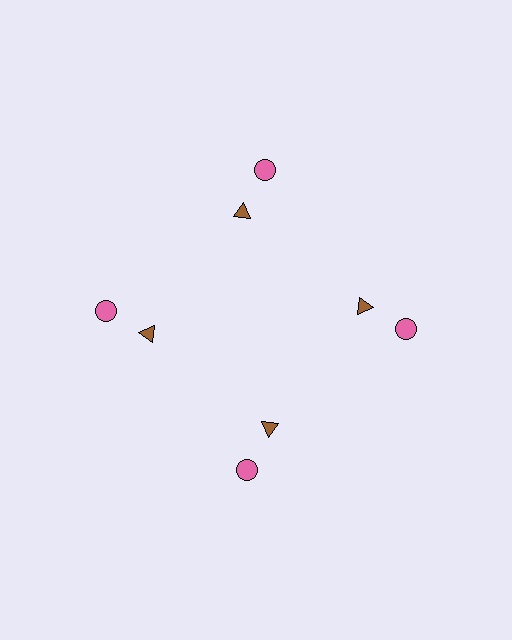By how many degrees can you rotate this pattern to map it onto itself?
The pattern maps onto itself every 90 degrees of rotation.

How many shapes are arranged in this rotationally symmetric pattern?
There are 8 shapes, arranged in 4 groups of 2.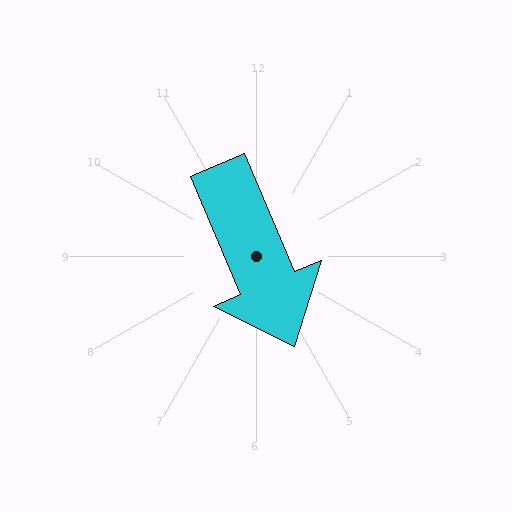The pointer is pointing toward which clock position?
Roughly 5 o'clock.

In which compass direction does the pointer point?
Southeast.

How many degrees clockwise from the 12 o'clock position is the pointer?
Approximately 157 degrees.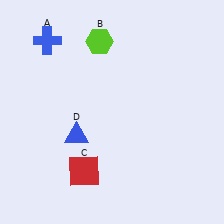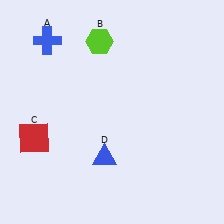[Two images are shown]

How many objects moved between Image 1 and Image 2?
2 objects moved between the two images.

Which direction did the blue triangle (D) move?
The blue triangle (D) moved right.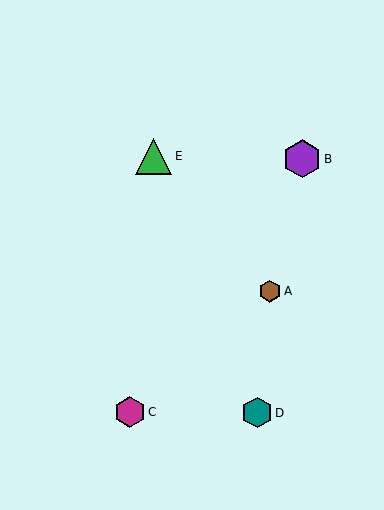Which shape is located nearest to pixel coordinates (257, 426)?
The teal hexagon (labeled D) at (257, 413) is nearest to that location.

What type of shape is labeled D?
Shape D is a teal hexagon.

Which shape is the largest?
The purple hexagon (labeled B) is the largest.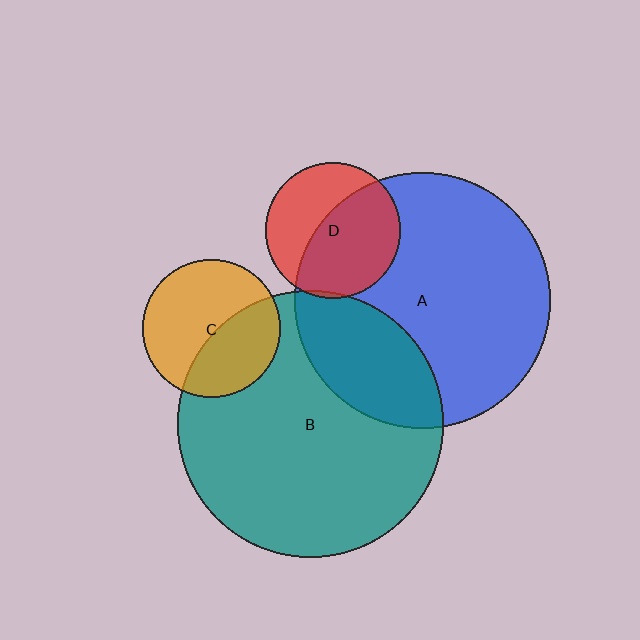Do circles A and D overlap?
Yes.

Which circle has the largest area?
Circle B (teal).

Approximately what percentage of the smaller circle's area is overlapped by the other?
Approximately 55%.